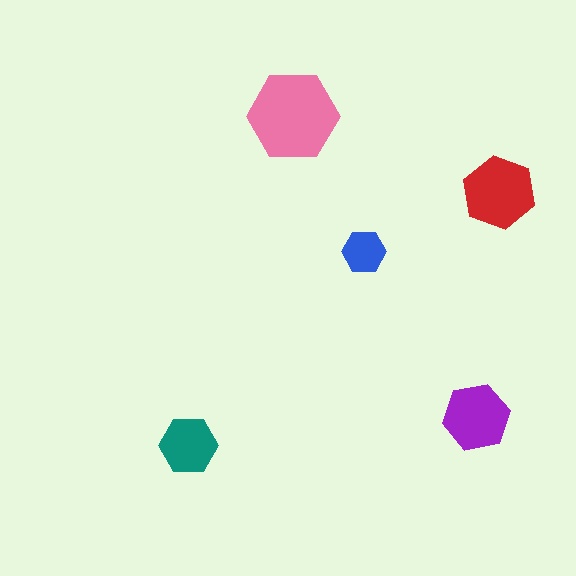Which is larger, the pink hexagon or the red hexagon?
The pink one.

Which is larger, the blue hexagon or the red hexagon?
The red one.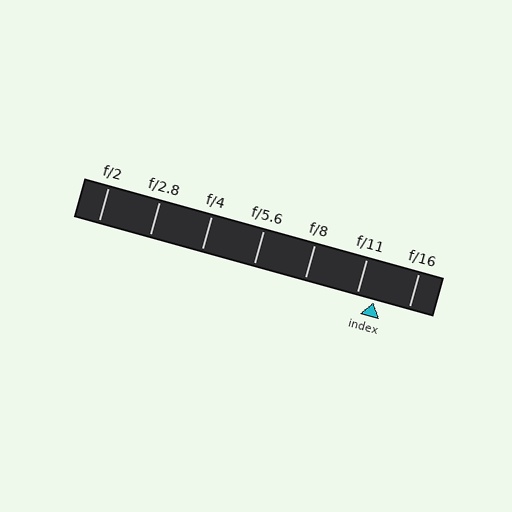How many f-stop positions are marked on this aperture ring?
There are 7 f-stop positions marked.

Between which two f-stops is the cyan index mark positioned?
The index mark is between f/11 and f/16.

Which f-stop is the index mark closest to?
The index mark is closest to f/11.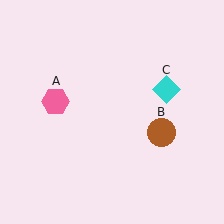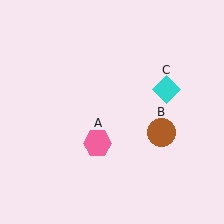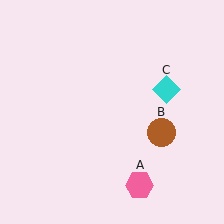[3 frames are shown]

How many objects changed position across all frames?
1 object changed position: pink hexagon (object A).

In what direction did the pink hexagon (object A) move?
The pink hexagon (object A) moved down and to the right.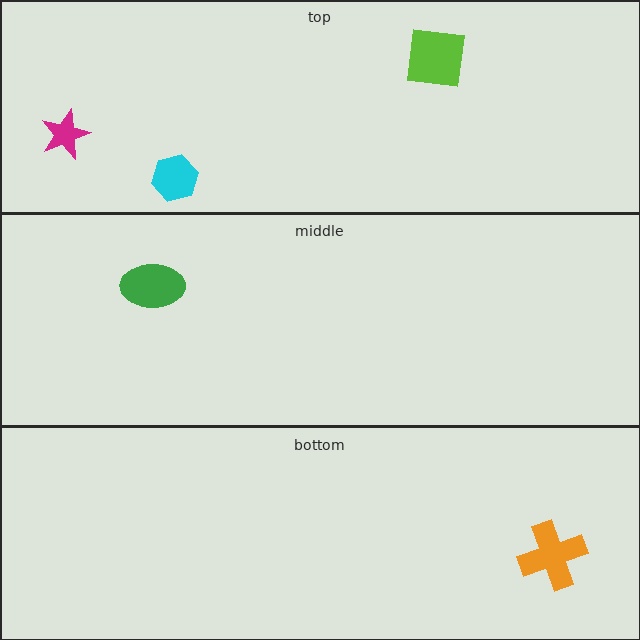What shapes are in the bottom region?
The orange cross.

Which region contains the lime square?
The top region.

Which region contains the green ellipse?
The middle region.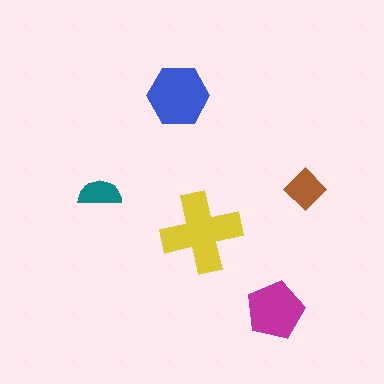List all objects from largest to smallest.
The yellow cross, the blue hexagon, the magenta pentagon, the brown diamond, the teal semicircle.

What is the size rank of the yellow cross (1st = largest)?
1st.